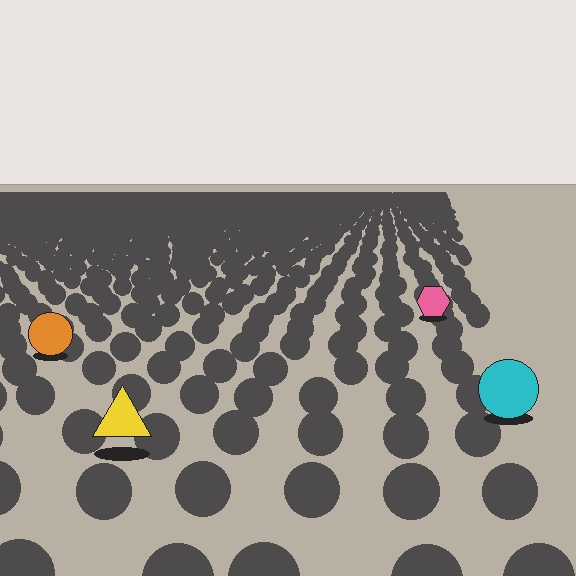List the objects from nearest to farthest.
From nearest to farthest: the yellow triangle, the cyan circle, the orange circle, the pink hexagon.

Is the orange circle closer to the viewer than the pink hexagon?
Yes. The orange circle is closer — you can tell from the texture gradient: the ground texture is coarser near it.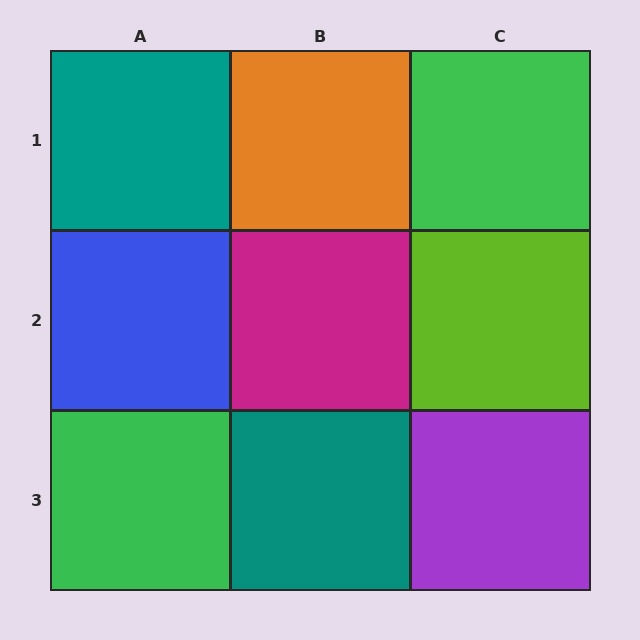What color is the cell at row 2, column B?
Magenta.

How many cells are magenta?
1 cell is magenta.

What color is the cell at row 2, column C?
Lime.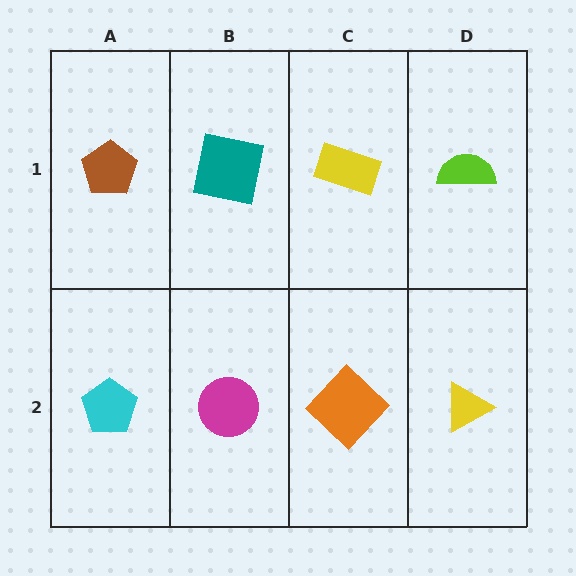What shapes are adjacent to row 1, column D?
A yellow triangle (row 2, column D), a yellow rectangle (row 1, column C).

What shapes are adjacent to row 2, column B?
A teal square (row 1, column B), a cyan pentagon (row 2, column A), an orange diamond (row 2, column C).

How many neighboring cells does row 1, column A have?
2.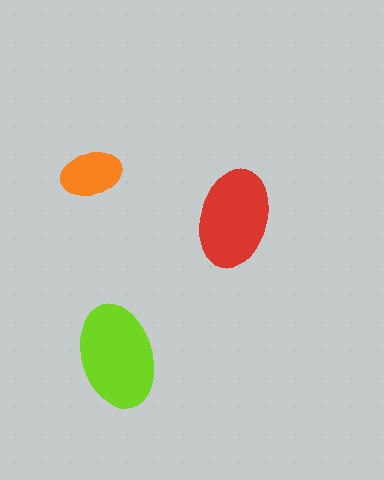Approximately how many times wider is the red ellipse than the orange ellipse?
About 1.5 times wider.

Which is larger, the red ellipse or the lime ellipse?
The lime one.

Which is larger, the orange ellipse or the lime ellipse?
The lime one.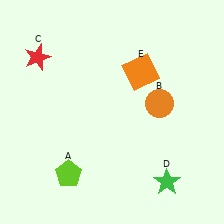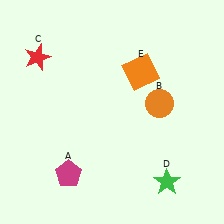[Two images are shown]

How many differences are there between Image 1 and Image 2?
There is 1 difference between the two images.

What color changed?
The pentagon (A) changed from lime in Image 1 to magenta in Image 2.